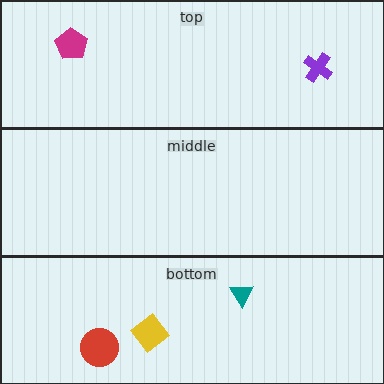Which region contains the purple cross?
The top region.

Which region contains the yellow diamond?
The bottom region.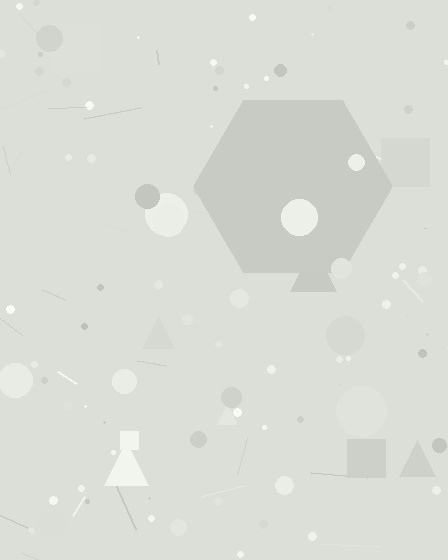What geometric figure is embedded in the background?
A hexagon is embedded in the background.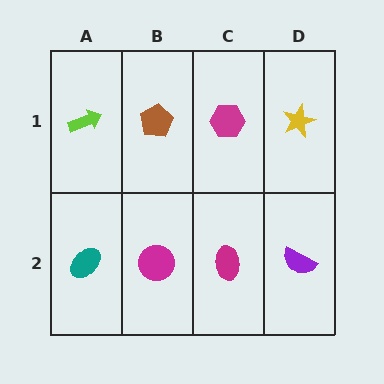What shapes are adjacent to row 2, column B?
A brown pentagon (row 1, column B), a teal ellipse (row 2, column A), a magenta ellipse (row 2, column C).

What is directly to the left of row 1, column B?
A lime arrow.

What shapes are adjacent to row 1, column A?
A teal ellipse (row 2, column A), a brown pentagon (row 1, column B).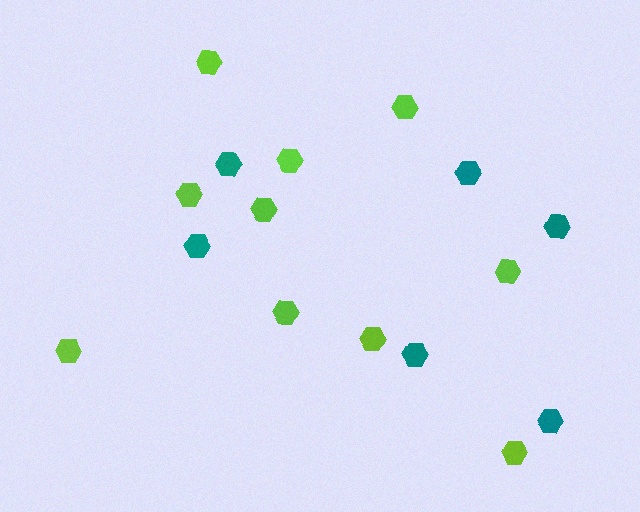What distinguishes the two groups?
There are 2 groups: one group of lime hexagons (10) and one group of teal hexagons (6).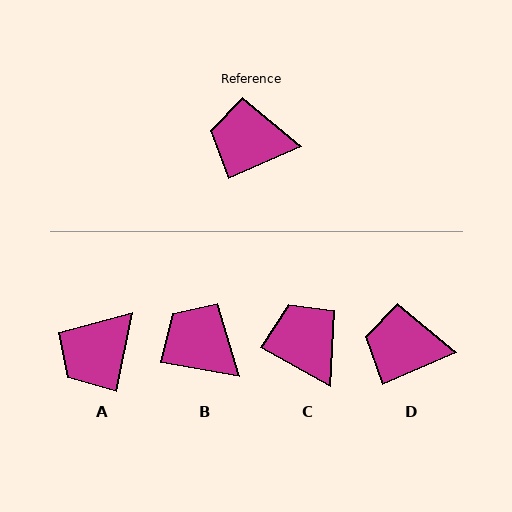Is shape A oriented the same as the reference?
No, it is off by about 54 degrees.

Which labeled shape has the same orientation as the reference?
D.